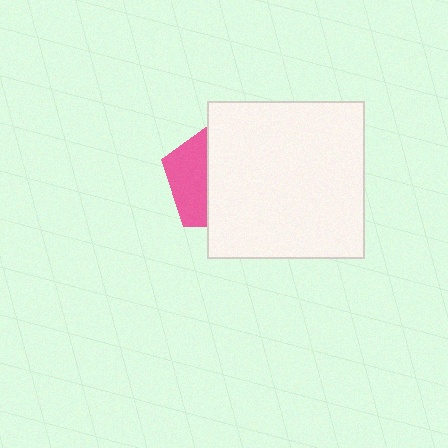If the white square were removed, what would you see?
You would see the complete pink pentagon.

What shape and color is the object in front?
The object in front is a white square.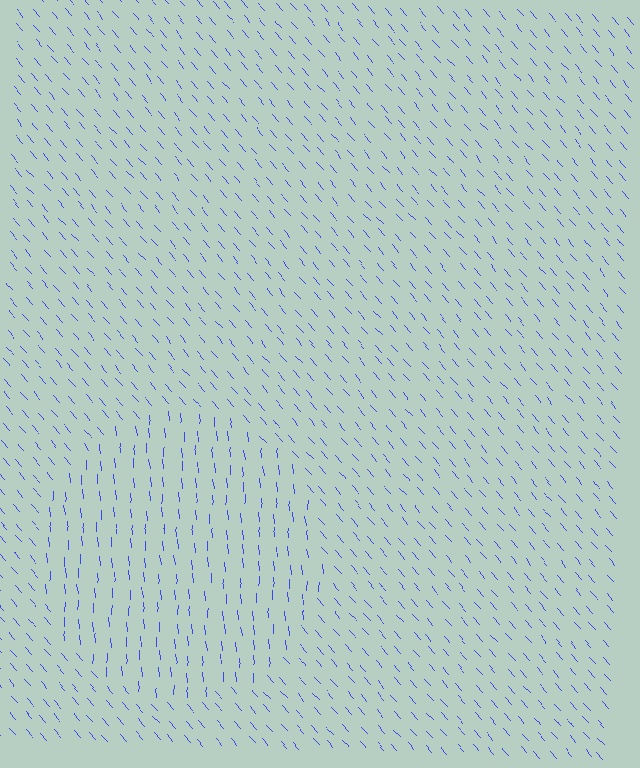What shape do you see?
I see a circle.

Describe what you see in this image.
The image is filled with small blue line segments. A circle region in the image has lines oriented differently from the surrounding lines, creating a visible texture boundary.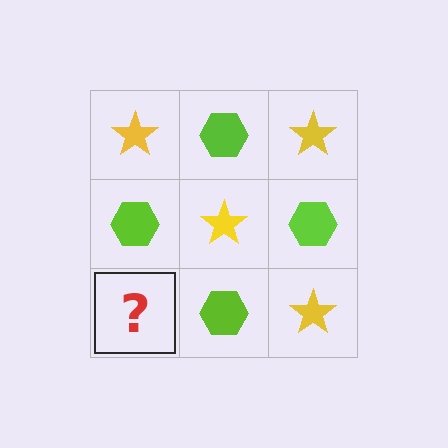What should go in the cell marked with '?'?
The missing cell should contain a yellow star.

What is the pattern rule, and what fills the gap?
The rule is that it alternates yellow star and lime hexagon in a checkerboard pattern. The gap should be filled with a yellow star.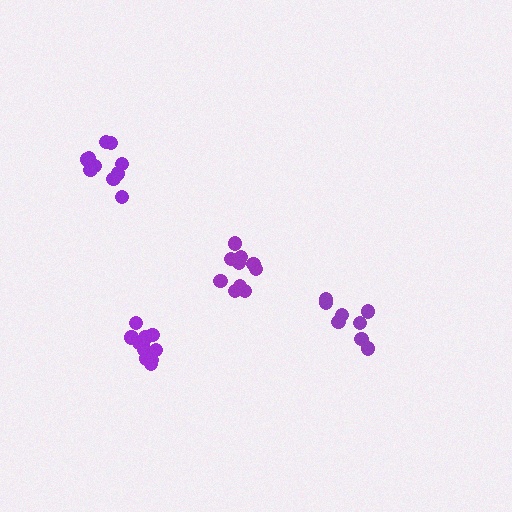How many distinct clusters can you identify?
There are 4 distinct clusters.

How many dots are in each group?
Group 1: 10 dots, Group 2: 8 dots, Group 3: 11 dots, Group 4: 11 dots (40 total).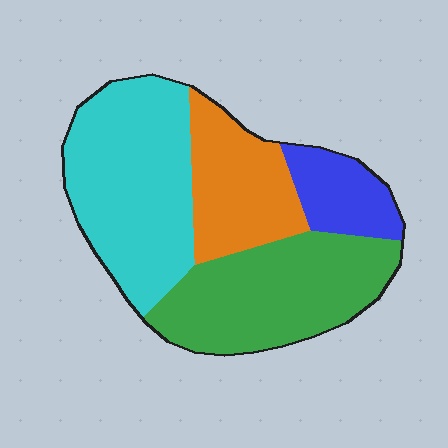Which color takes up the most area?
Cyan, at roughly 35%.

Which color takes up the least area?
Blue, at roughly 10%.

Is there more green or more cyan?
Cyan.